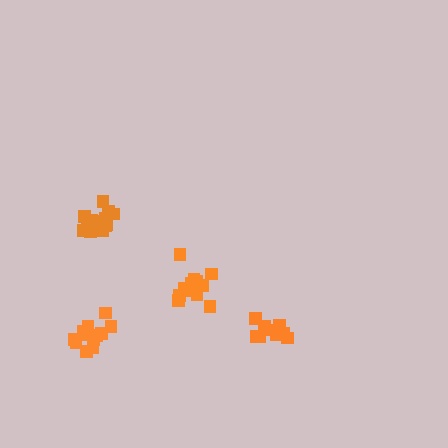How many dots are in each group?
Group 1: 16 dots, Group 2: 12 dots, Group 3: 12 dots, Group 4: 13 dots (53 total).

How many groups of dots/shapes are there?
There are 4 groups.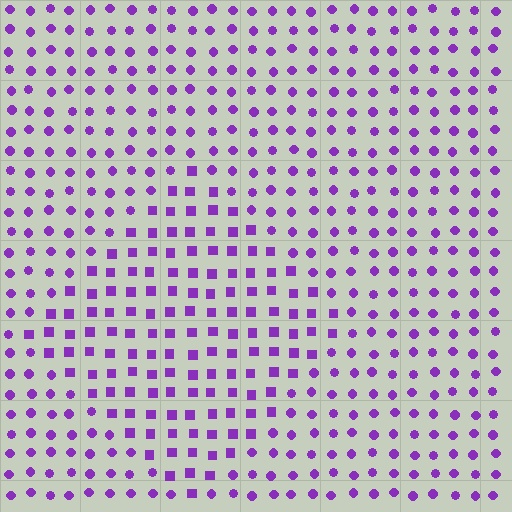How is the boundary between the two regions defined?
The boundary is defined by a change in element shape: squares inside vs. circles outside. All elements share the same color and spacing.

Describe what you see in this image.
The image is filled with small purple elements arranged in a uniform grid. A diamond-shaped region contains squares, while the surrounding area contains circles. The boundary is defined purely by the change in element shape.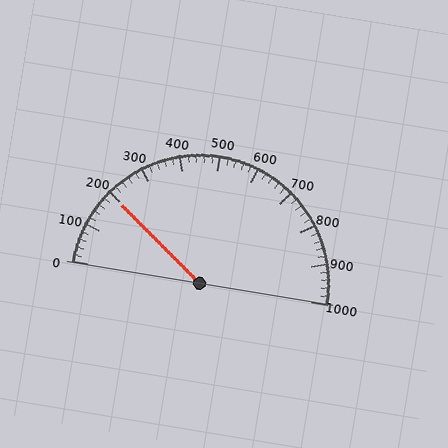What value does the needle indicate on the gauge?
The needle indicates approximately 200.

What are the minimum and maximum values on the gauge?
The gauge ranges from 0 to 1000.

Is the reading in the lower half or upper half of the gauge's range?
The reading is in the lower half of the range (0 to 1000).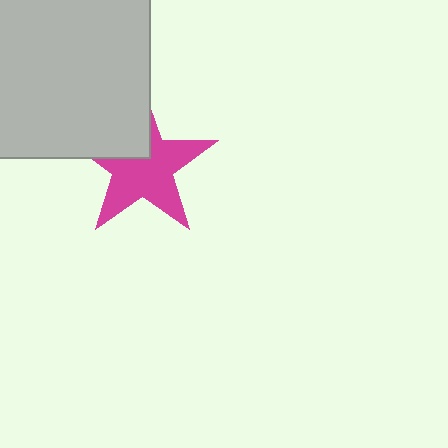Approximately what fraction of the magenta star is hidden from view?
Roughly 31% of the magenta star is hidden behind the light gray square.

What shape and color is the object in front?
The object in front is a light gray square.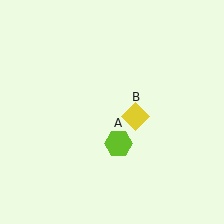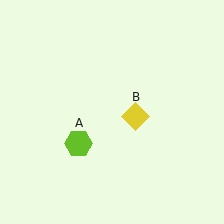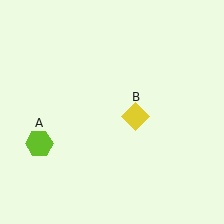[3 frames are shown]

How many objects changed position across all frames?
1 object changed position: lime hexagon (object A).